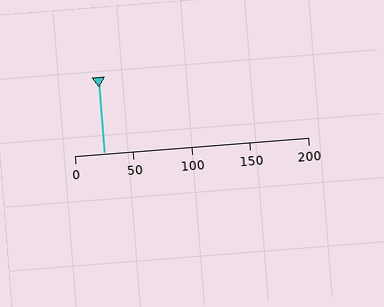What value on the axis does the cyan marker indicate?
The marker indicates approximately 25.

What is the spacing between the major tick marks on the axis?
The major ticks are spaced 50 apart.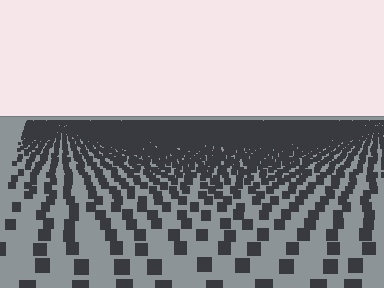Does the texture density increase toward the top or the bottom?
Density increases toward the top.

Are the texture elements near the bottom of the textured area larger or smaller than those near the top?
Larger. Near the bottom, elements are closer to the viewer and appear at a bigger on-screen size.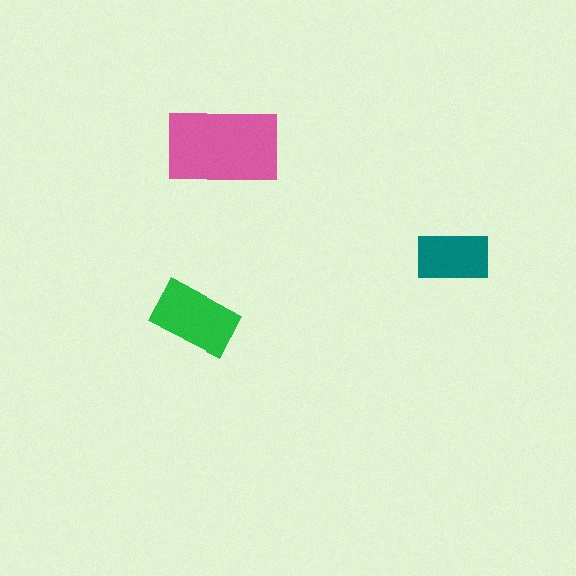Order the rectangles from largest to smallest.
the pink one, the green one, the teal one.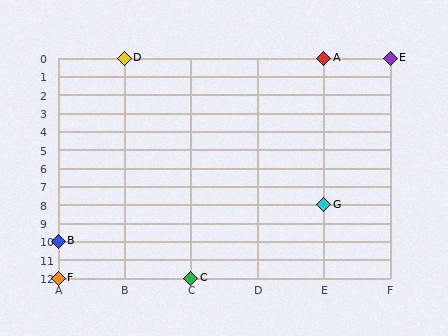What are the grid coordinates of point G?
Point G is at grid coordinates (E, 8).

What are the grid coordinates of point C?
Point C is at grid coordinates (C, 12).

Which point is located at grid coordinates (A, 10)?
Point B is at (A, 10).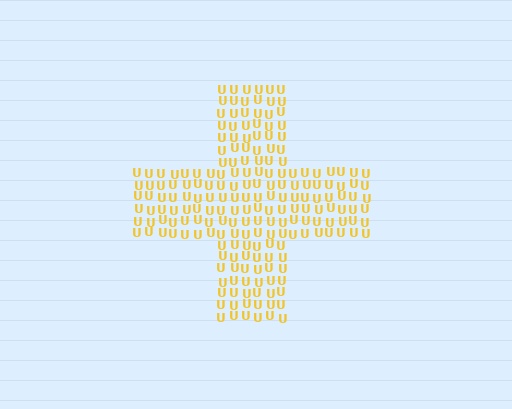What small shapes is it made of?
It is made of small letter U's.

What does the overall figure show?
The overall figure shows a cross.